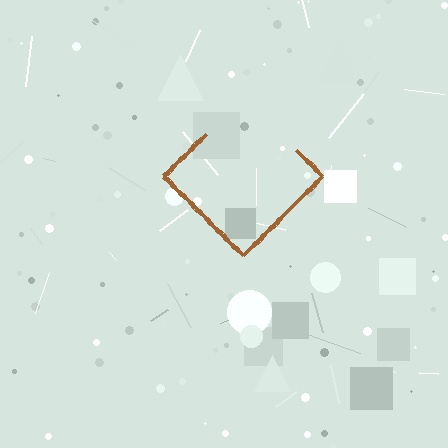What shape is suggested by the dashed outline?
The dashed outline suggests a diamond.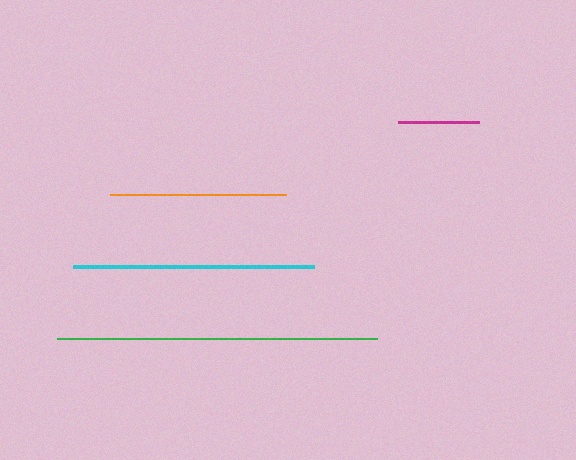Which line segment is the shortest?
The magenta line is the shortest at approximately 80 pixels.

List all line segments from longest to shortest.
From longest to shortest: green, cyan, orange, magenta.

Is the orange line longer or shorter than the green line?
The green line is longer than the orange line.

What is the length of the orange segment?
The orange segment is approximately 176 pixels long.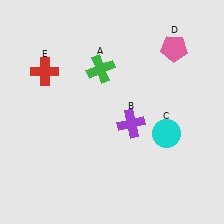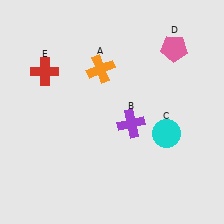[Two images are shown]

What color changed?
The cross (A) changed from green in Image 1 to orange in Image 2.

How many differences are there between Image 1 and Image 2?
There is 1 difference between the two images.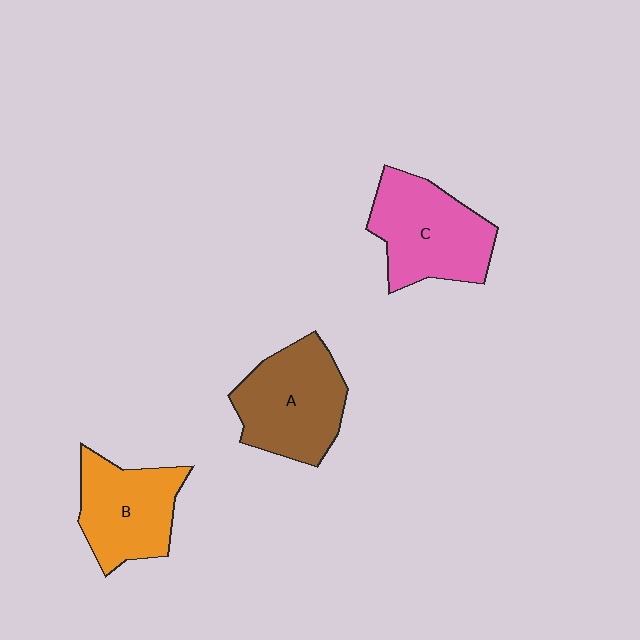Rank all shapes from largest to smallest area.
From largest to smallest: C (pink), A (brown), B (orange).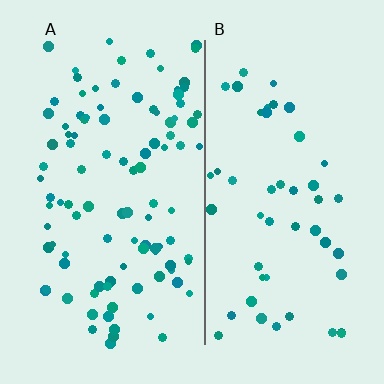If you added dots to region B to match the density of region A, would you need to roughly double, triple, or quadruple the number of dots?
Approximately double.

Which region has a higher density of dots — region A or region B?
A (the left).